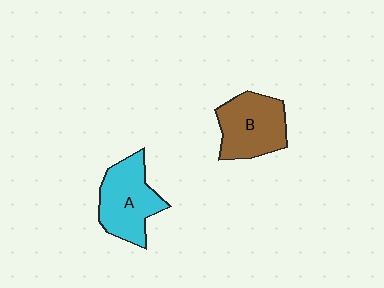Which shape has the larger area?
Shape A (cyan).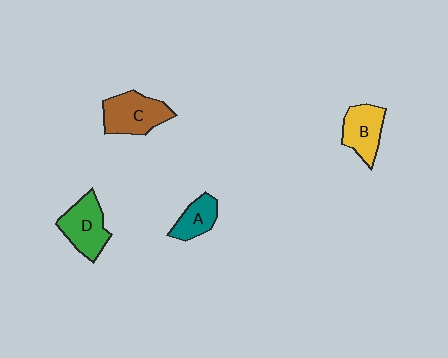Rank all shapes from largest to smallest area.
From largest to smallest: C (brown), D (green), B (yellow), A (teal).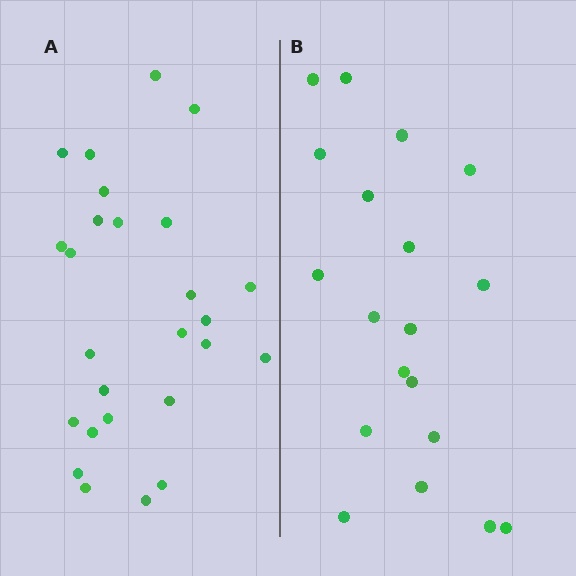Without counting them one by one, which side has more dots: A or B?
Region A (the left region) has more dots.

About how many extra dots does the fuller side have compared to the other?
Region A has roughly 8 or so more dots than region B.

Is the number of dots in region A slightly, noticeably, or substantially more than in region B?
Region A has noticeably more, but not dramatically so. The ratio is roughly 1.4 to 1.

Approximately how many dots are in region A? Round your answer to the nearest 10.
About 30 dots. (The exact count is 26, which rounds to 30.)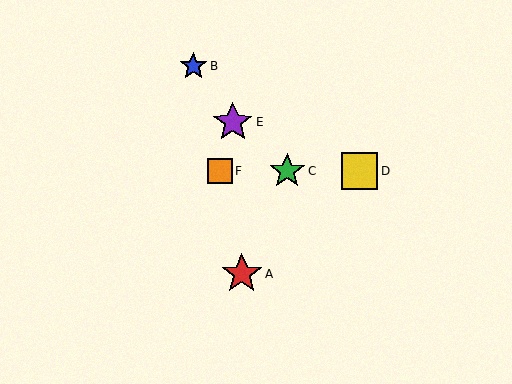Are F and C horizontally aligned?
Yes, both are at y≈171.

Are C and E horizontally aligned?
No, C is at y≈171 and E is at y≈122.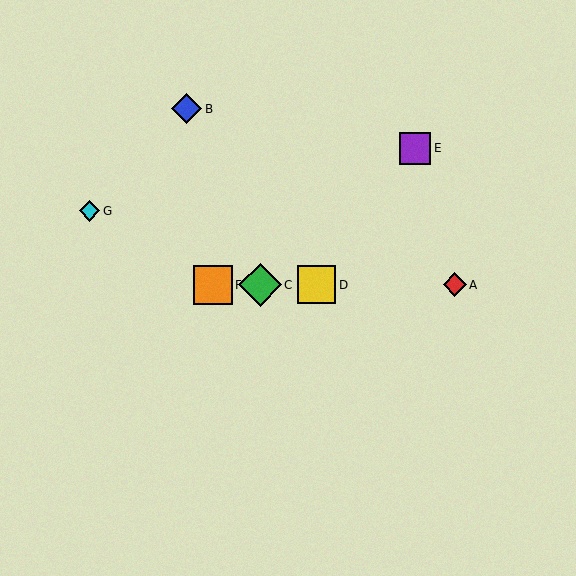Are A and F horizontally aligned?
Yes, both are at y≈285.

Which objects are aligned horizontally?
Objects A, C, D, F are aligned horizontally.